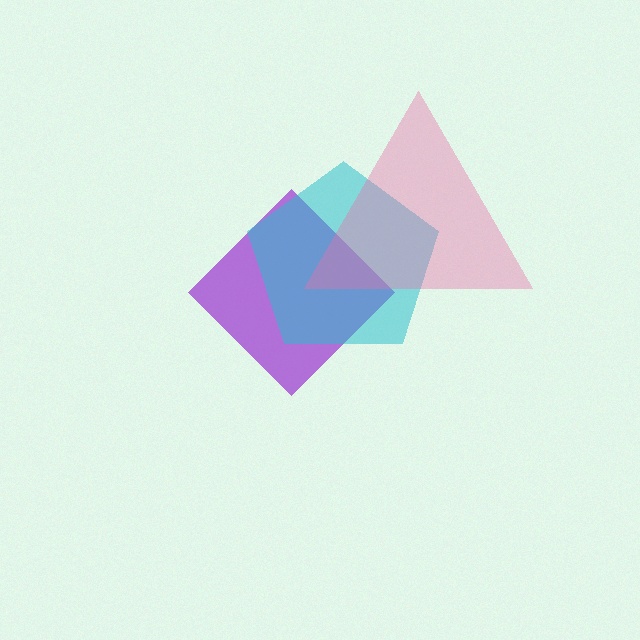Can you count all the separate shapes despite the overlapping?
Yes, there are 3 separate shapes.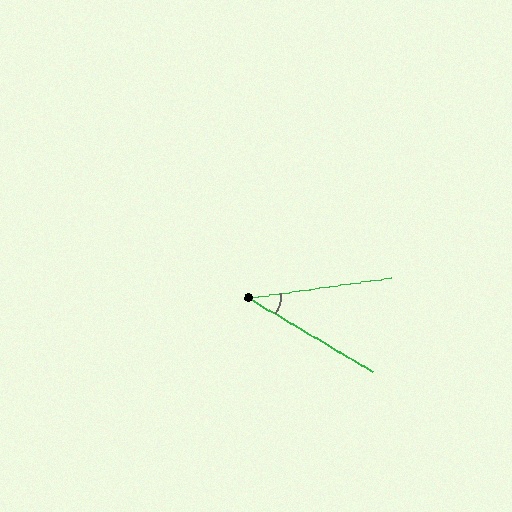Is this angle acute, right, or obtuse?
It is acute.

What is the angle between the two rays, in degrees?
Approximately 39 degrees.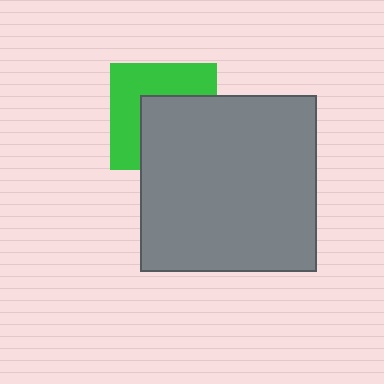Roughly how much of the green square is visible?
About half of it is visible (roughly 50%).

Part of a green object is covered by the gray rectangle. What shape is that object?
It is a square.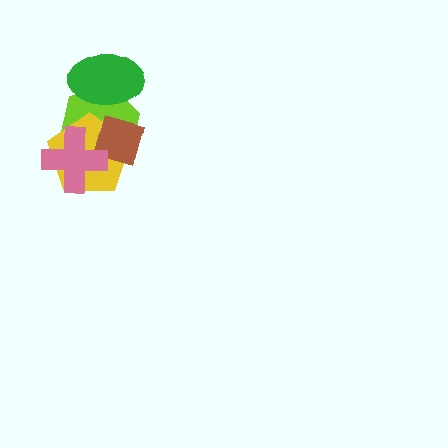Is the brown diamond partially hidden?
Yes, it is partially covered by another shape.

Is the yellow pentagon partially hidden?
Yes, it is partially covered by another shape.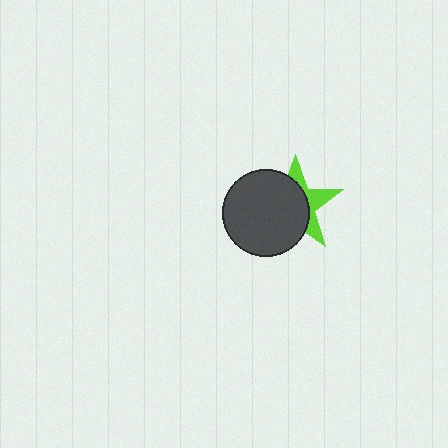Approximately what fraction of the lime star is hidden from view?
Roughly 65% of the lime star is hidden behind the dark gray circle.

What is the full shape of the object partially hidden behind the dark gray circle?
The partially hidden object is a lime star.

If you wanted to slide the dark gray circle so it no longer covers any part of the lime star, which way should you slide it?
Slide it toward the lower-left — that is the most direct way to separate the two shapes.